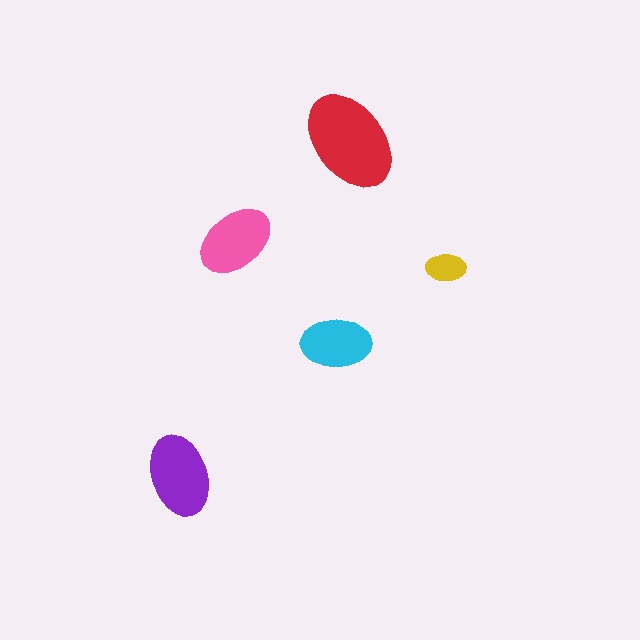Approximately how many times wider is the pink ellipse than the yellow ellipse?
About 2 times wider.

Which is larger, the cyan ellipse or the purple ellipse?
The purple one.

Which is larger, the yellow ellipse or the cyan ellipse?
The cyan one.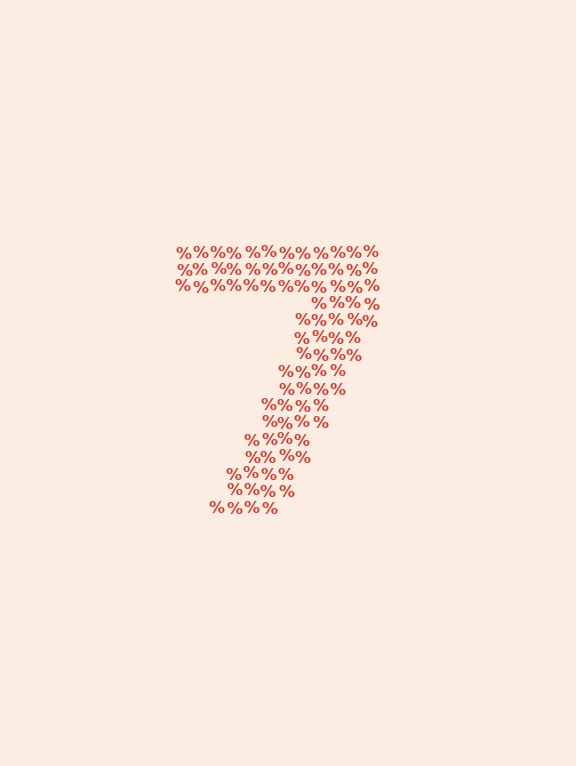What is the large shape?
The large shape is the digit 7.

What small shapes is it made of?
It is made of small percent signs.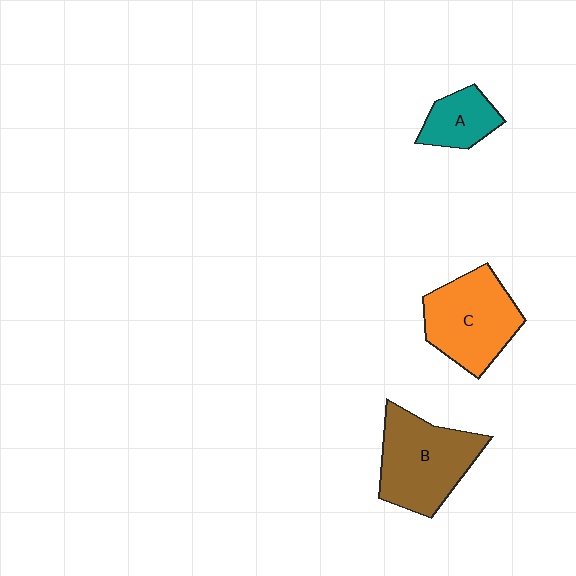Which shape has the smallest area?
Shape A (teal).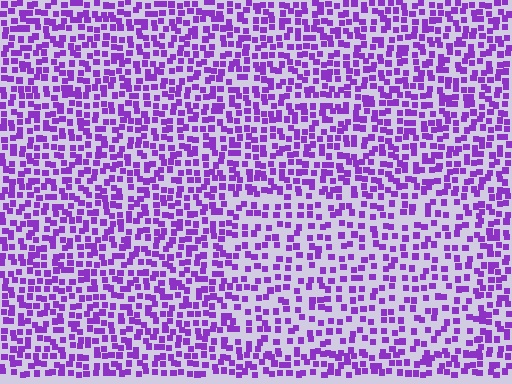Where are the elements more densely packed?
The elements are more densely packed outside the rectangle boundary.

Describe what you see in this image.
The image contains small purple elements arranged at two different densities. A rectangle-shaped region is visible where the elements are less densely packed than the surrounding area.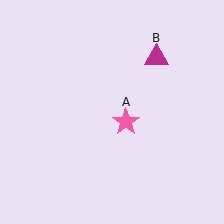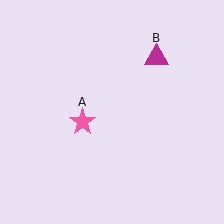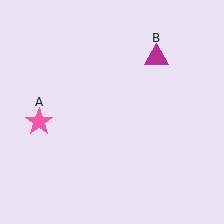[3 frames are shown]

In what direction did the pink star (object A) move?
The pink star (object A) moved left.